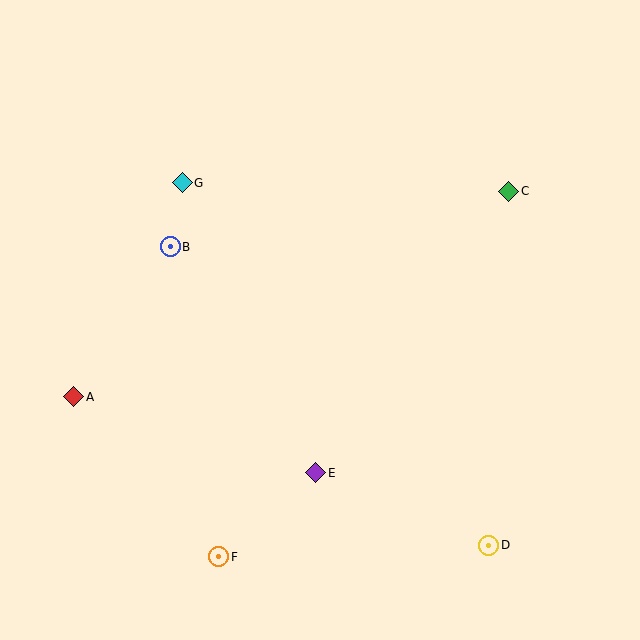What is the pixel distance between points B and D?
The distance between B and D is 437 pixels.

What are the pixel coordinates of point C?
Point C is at (509, 191).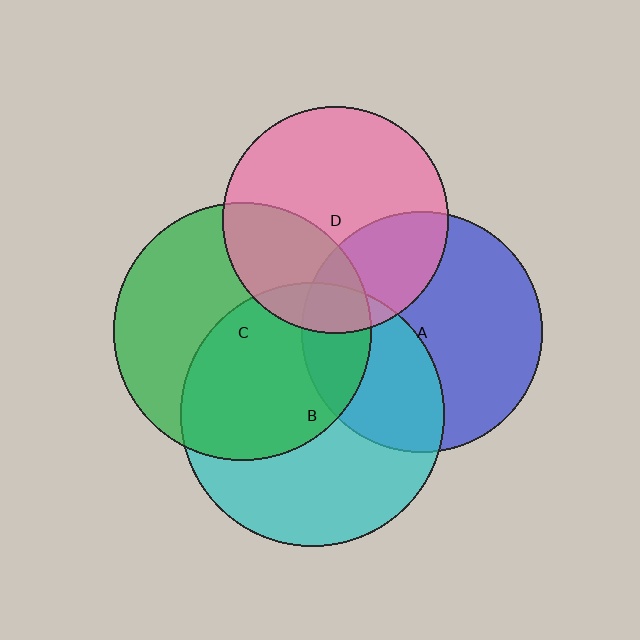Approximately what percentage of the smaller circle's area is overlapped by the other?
Approximately 30%.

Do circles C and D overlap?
Yes.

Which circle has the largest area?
Circle B (cyan).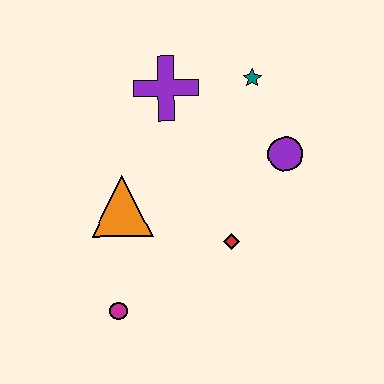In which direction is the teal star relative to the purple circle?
The teal star is above the purple circle.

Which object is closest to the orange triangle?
The magenta circle is closest to the orange triangle.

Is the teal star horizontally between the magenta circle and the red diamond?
No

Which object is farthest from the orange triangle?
The teal star is farthest from the orange triangle.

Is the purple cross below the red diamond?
No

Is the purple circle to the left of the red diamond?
No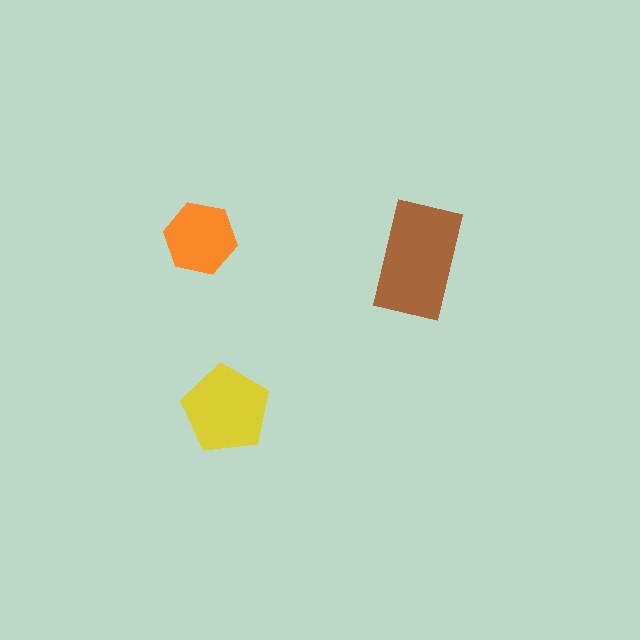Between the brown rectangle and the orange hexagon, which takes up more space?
The brown rectangle.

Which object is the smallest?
The orange hexagon.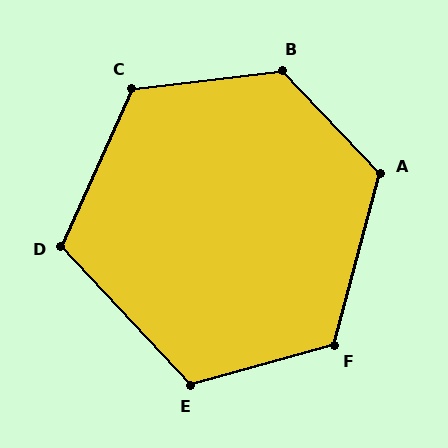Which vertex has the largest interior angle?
B, at approximately 127 degrees.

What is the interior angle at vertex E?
Approximately 118 degrees (obtuse).